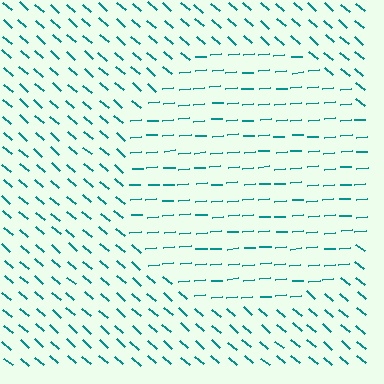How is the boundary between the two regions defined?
The boundary is defined purely by a change in line orientation (approximately 45 degrees difference). All lines are the same color and thickness.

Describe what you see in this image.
The image is filled with small teal line segments. A circle region in the image has lines oriented differently from the surrounding lines, creating a visible texture boundary.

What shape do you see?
I see a circle.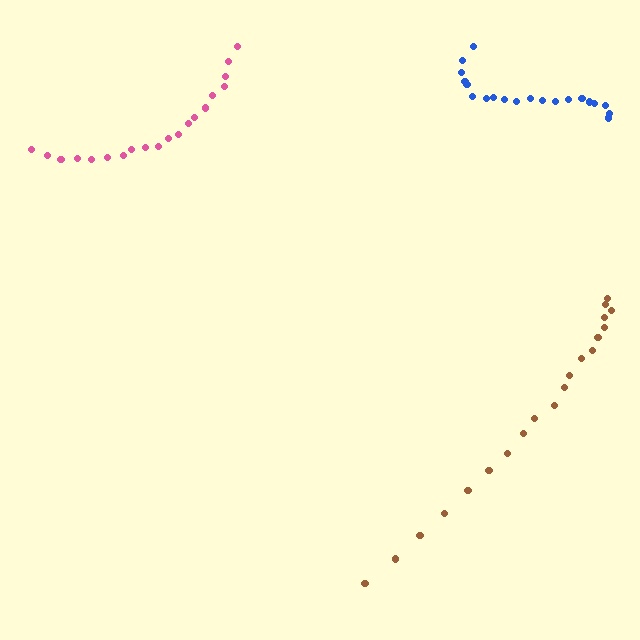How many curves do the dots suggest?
There are 3 distinct paths.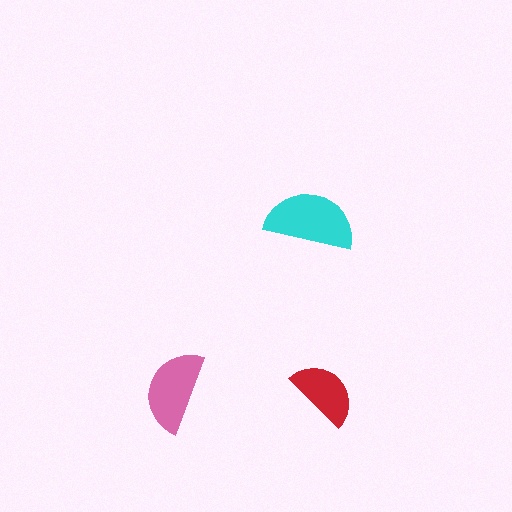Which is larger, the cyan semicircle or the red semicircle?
The cyan one.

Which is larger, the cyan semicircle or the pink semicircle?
The cyan one.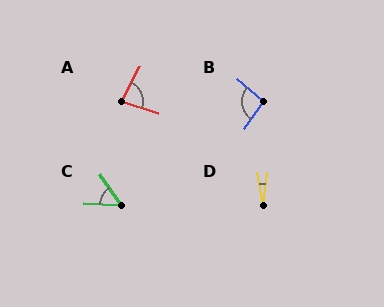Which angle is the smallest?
D, at approximately 18 degrees.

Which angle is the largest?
B, at approximately 96 degrees.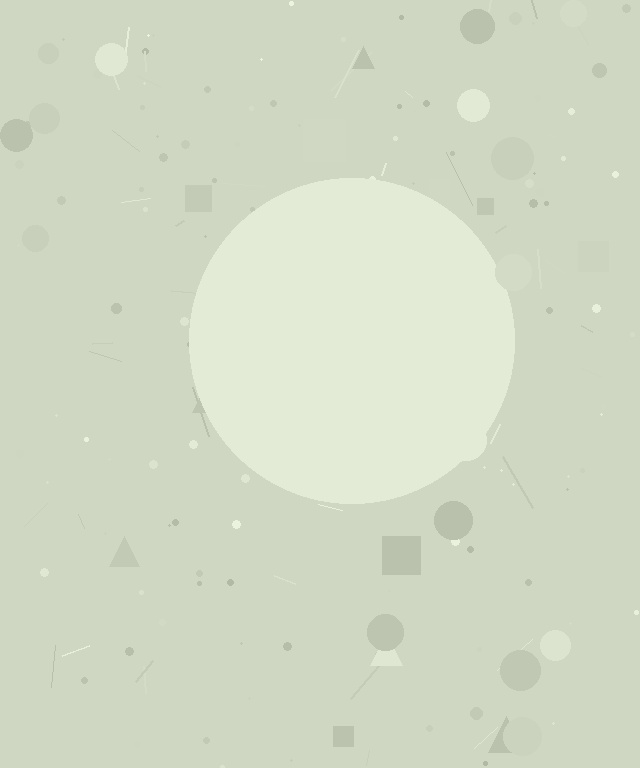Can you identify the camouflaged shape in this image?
The camouflaged shape is a circle.